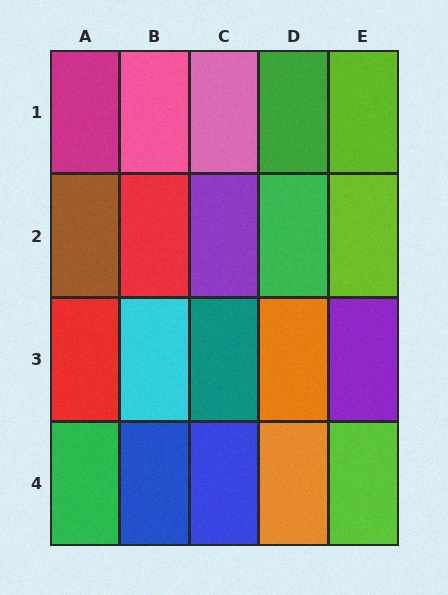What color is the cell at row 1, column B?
Pink.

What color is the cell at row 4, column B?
Blue.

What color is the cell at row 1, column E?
Lime.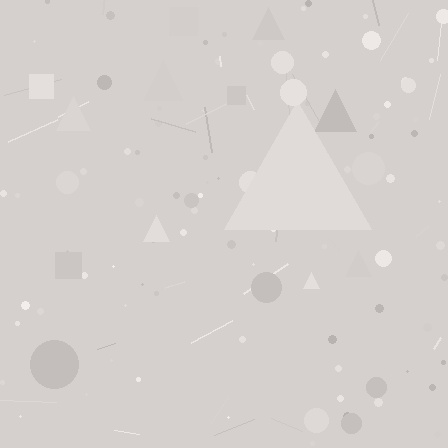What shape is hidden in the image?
A triangle is hidden in the image.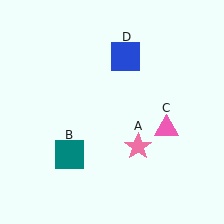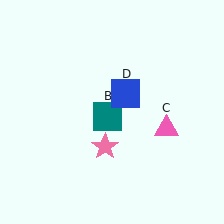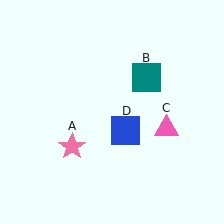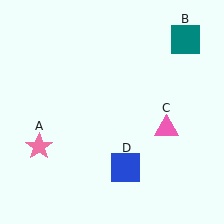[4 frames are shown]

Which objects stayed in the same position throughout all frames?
Pink triangle (object C) remained stationary.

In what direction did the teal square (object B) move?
The teal square (object B) moved up and to the right.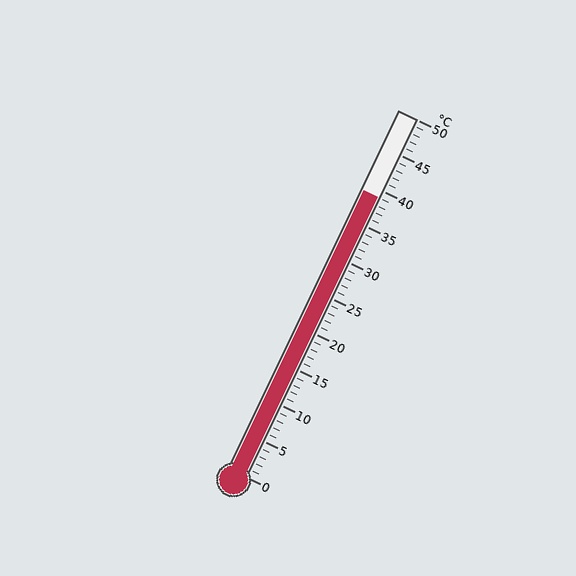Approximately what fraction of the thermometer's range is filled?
The thermometer is filled to approximately 80% of its range.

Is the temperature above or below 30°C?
The temperature is above 30°C.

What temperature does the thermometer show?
The thermometer shows approximately 39°C.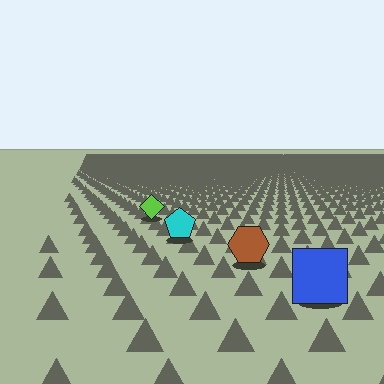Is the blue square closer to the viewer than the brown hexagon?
Yes. The blue square is closer — you can tell from the texture gradient: the ground texture is coarser near it.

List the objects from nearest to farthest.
From nearest to farthest: the blue square, the brown hexagon, the cyan pentagon, the lime diamond.